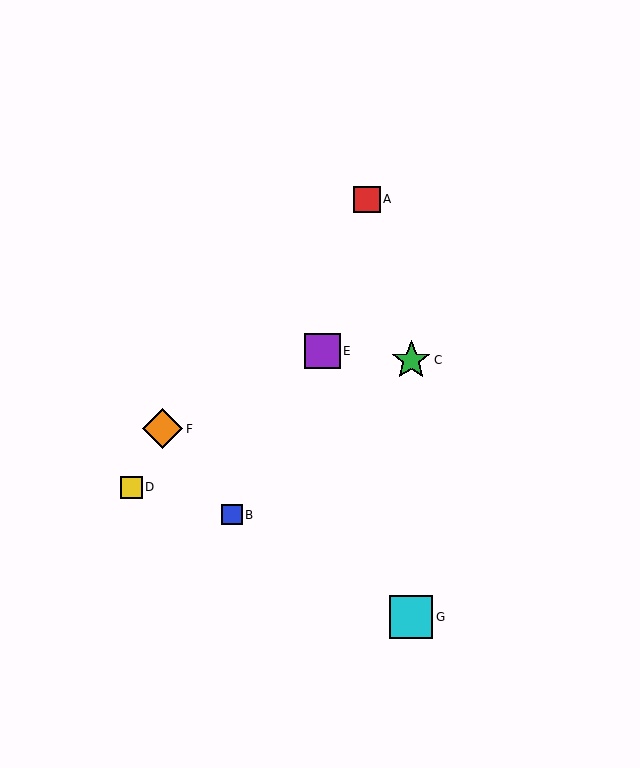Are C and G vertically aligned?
Yes, both are at x≈411.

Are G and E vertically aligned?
No, G is at x≈411 and E is at x≈322.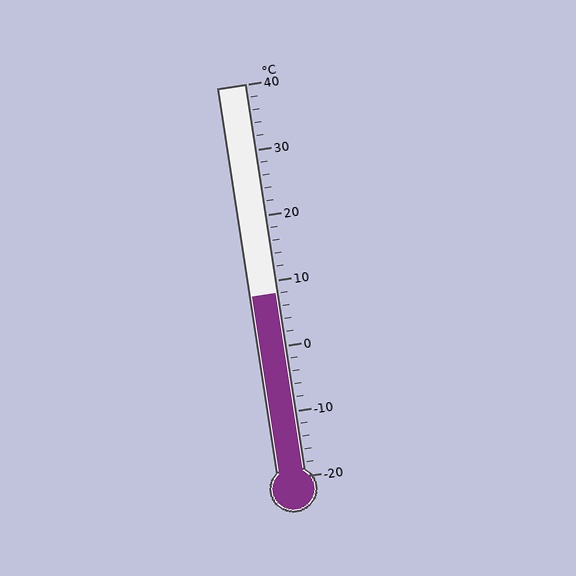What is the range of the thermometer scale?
The thermometer scale ranges from -20°C to 40°C.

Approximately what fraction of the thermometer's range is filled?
The thermometer is filled to approximately 45% of its range.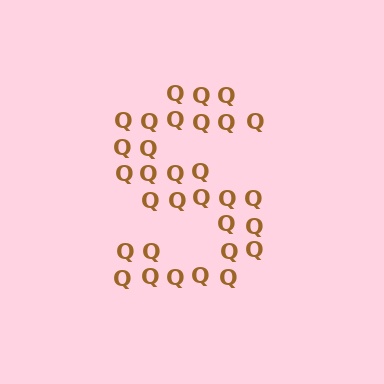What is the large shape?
The large shape is the letter S.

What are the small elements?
The small elements are letter Q's.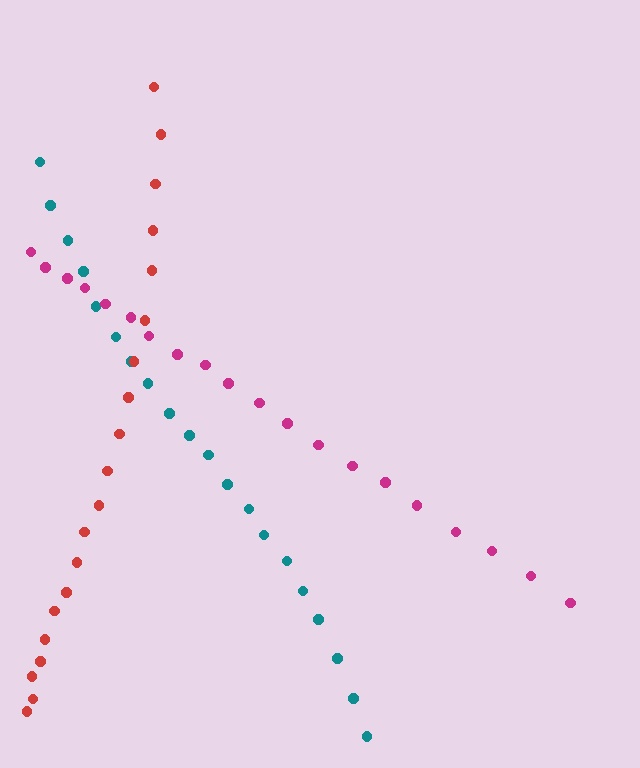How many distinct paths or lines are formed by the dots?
There are 3 distinct paths.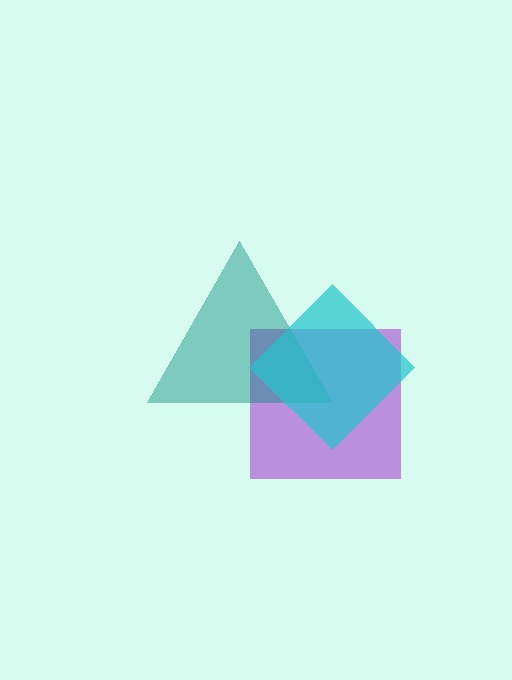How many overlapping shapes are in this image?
There are 3 overlapping shapes in the image.